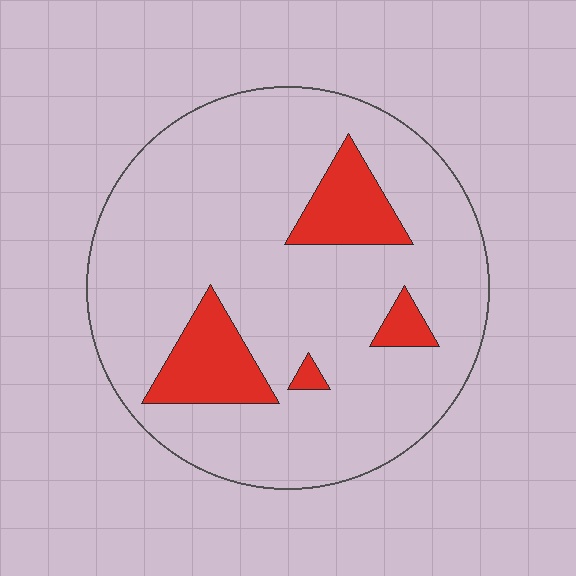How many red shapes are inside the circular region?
4.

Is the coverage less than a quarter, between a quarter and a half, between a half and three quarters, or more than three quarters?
Less than a quarter.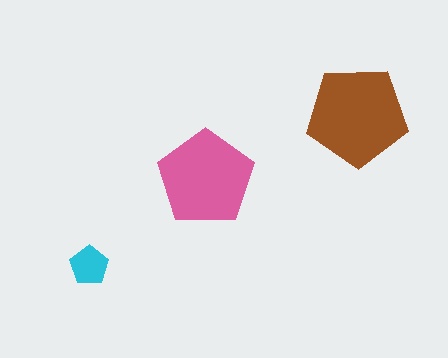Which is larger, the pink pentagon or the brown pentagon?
The brown one.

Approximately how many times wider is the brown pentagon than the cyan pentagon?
About 2.5 times wider.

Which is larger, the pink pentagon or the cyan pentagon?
The pink one.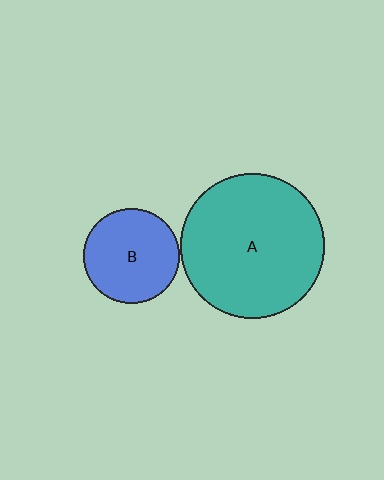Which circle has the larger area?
Circle A (teal).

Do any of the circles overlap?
No, none of the circles overlap.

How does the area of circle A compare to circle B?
Approximately 2.3 times.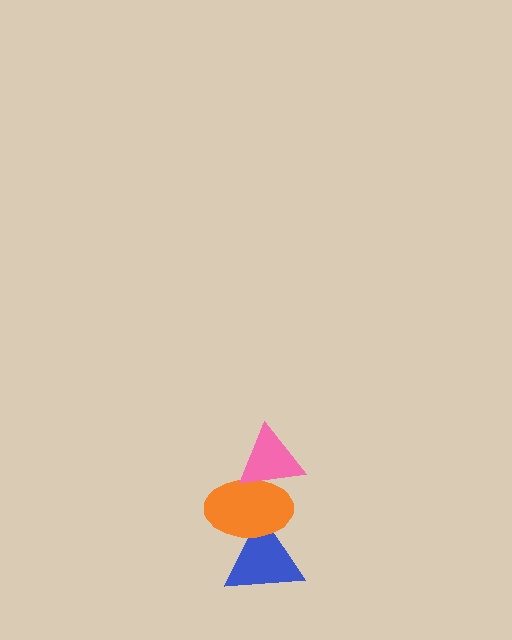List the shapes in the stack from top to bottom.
From top to bottom: the pink triangle, the orange ellipse, the blue triangle.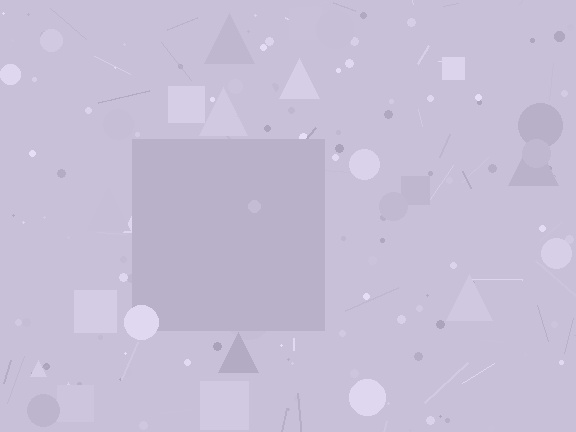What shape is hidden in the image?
A square is hidden in the image.